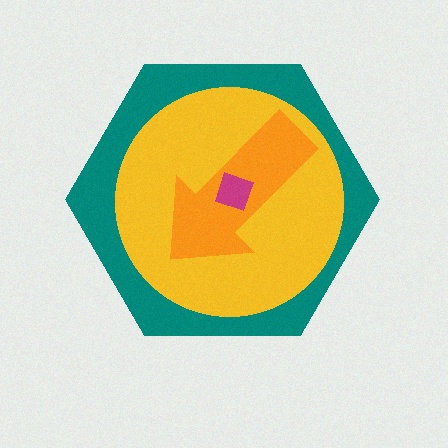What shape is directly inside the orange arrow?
The magenta diamond.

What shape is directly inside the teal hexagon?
The yellow circle.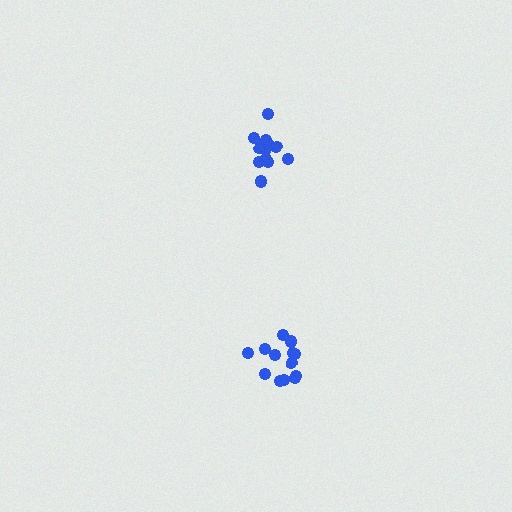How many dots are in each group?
Group 1: 14 dots, Group 2: 13 dots (27 total).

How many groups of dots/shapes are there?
There are 2 groups.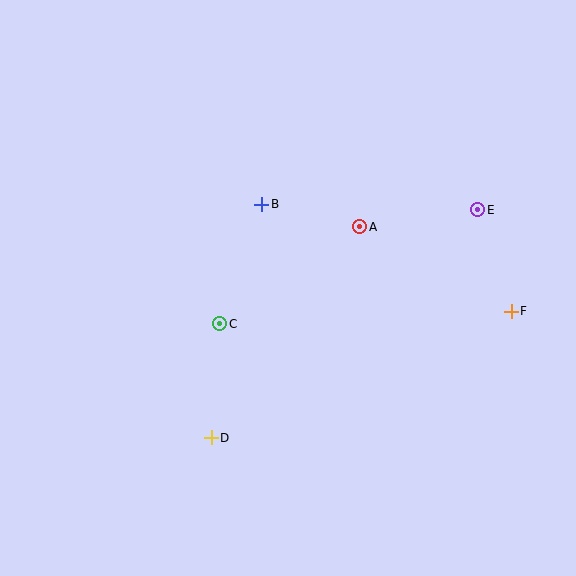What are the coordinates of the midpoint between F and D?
The midpoint between F and D is at (361, 375).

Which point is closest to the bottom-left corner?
Point D is closest to the bottom-left corner.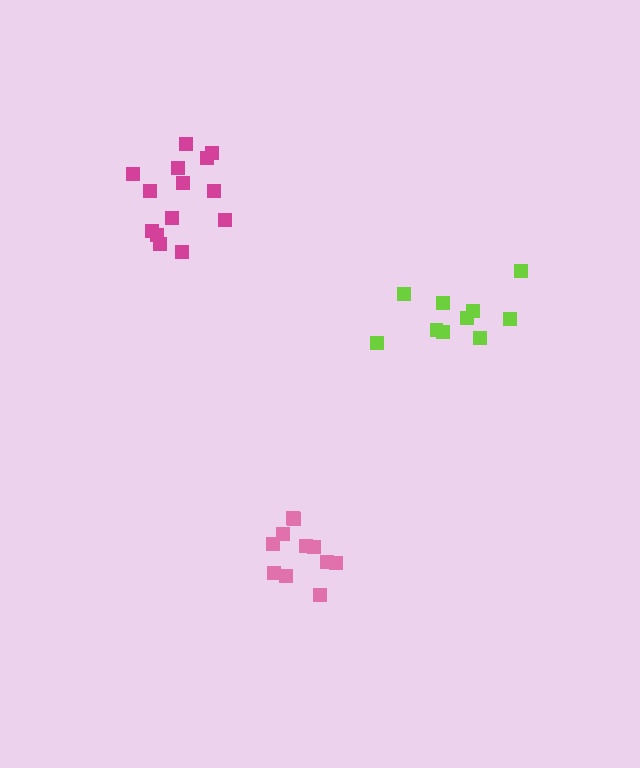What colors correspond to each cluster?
The clusters are colored: lime, pink, magenta.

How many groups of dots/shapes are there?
There are 3 groups.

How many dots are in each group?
Group 1: 10 dots, Group 2: 11 dots, Group 3: 14 dots (35 total).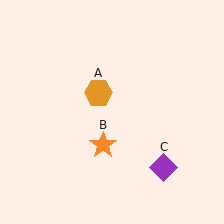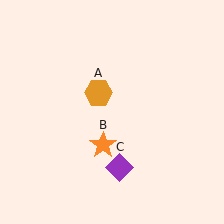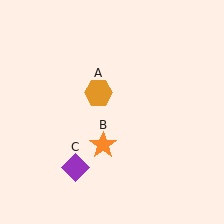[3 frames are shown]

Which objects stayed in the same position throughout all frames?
Orange hexagon (object A) and orange star (object B) remained stationary.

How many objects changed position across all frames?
1 object changed position: purple diamond (object C).